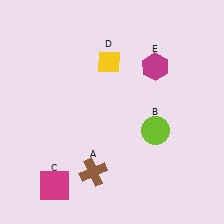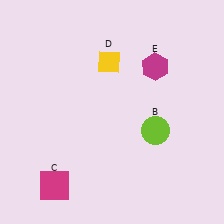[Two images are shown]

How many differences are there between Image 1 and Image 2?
There is 1 difference between the two images.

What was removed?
The brown cross (A) was removed in Image 2.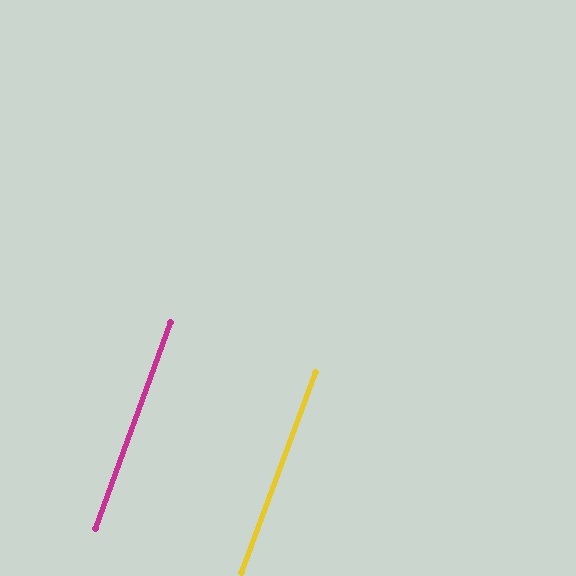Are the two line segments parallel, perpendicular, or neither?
Parallel — their directions differ by only 0.2°.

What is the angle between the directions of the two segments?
Approximately 0 degrees.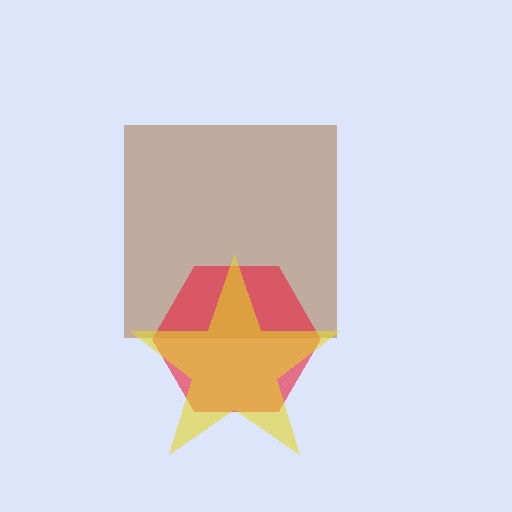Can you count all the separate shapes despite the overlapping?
Yes, there are 3 separate shapes.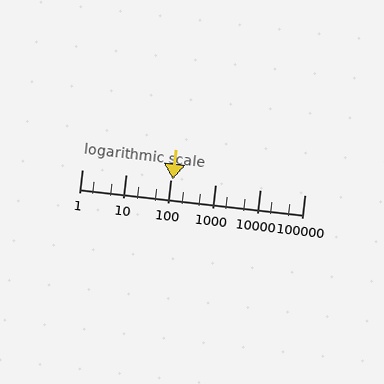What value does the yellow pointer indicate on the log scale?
The pointer indicates approximately 110.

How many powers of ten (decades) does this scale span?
The scale spans 5 decades, from 1 to 100000.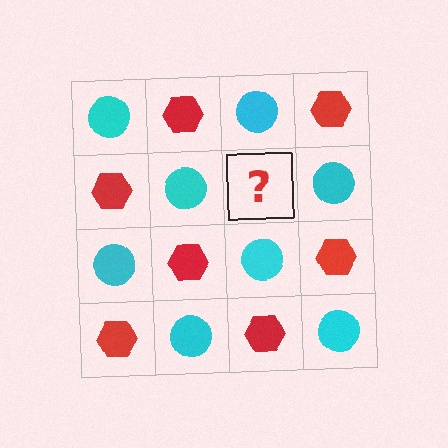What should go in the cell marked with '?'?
The missing cell should contain a red hexagon.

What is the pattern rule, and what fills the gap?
The rule is that it alternates cyan circle and red hexagon in a checkerboard pattern. The gap should be filled with a red hexagon.